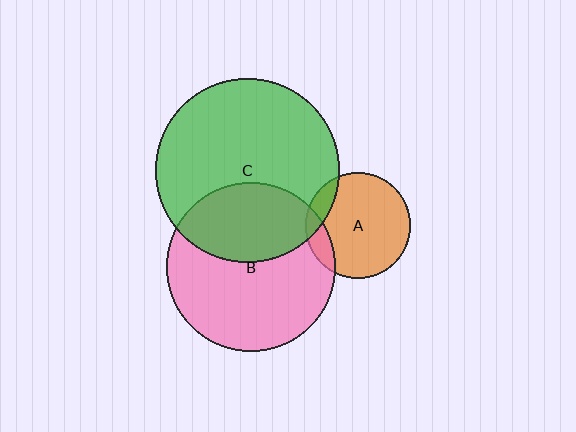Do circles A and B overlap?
Yes.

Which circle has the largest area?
Circle C (green).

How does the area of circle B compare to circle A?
Approximately 2.6 times.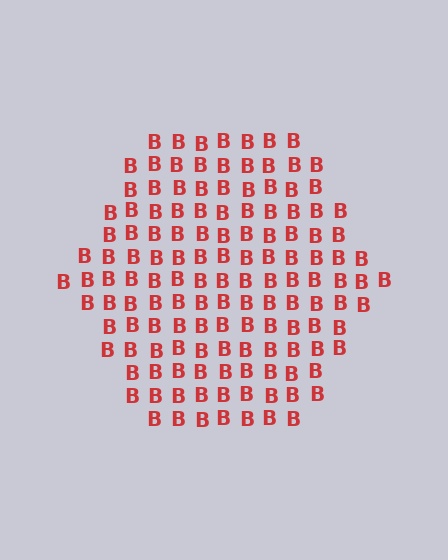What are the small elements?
The small elements are letter B's.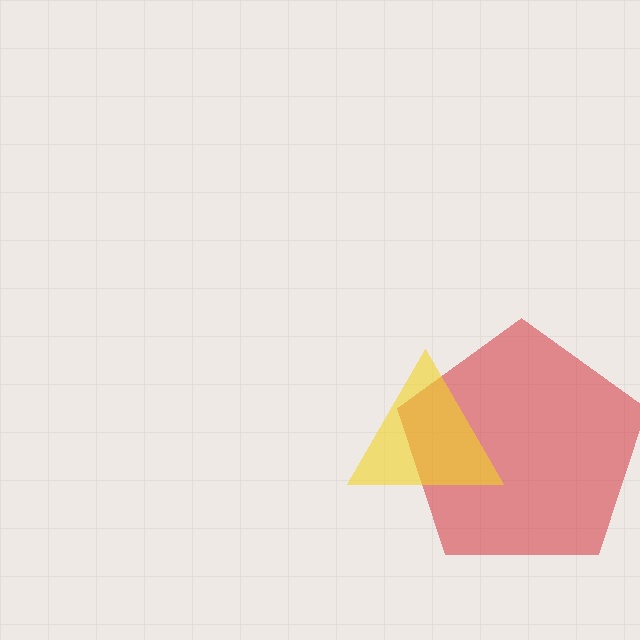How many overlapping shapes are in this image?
There are 2 overlapping shapes in the image.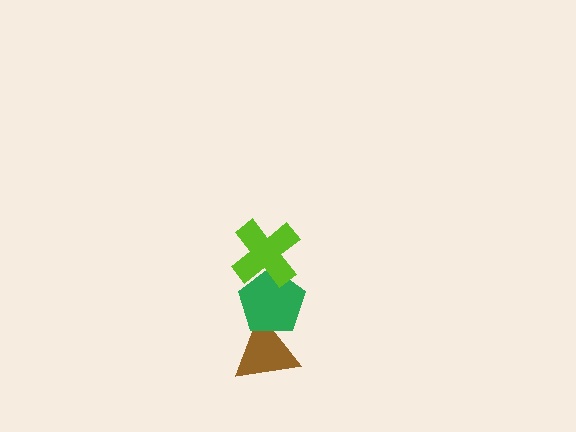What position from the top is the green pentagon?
The green pentagon is 2nd from the top.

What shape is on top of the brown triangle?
The green pentagon is on top of the brown triangle.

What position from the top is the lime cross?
The lime cross is 1st from the top.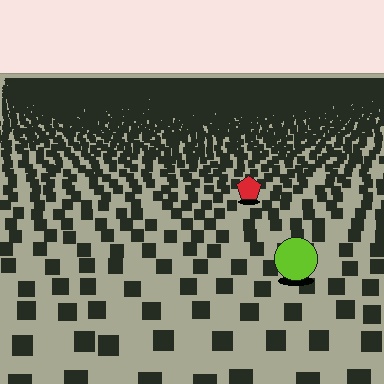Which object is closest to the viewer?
The lime circle is closest. The texture marks near it are larger and more spread out.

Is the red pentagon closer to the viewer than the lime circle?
No. The lime circle is closer — you can tell from the texture gradient: the ground texture is coarser near it.